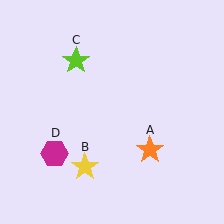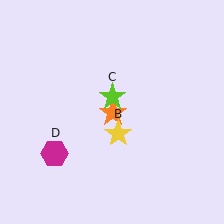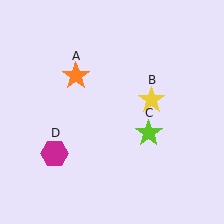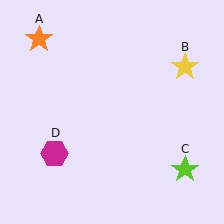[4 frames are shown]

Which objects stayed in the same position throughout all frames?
Magenta hexagon (object D) remained stationary.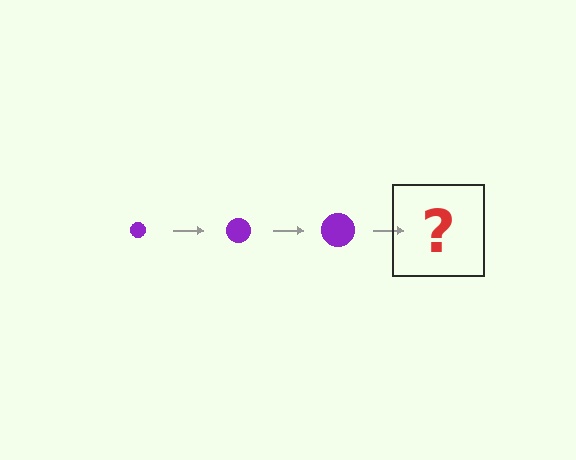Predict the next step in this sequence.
The next step is a purple circle, larger than the previous one.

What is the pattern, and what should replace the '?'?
The pattern is that the circle gets progressively larger each step. The '?' should be a purple circle, larger than the previous one.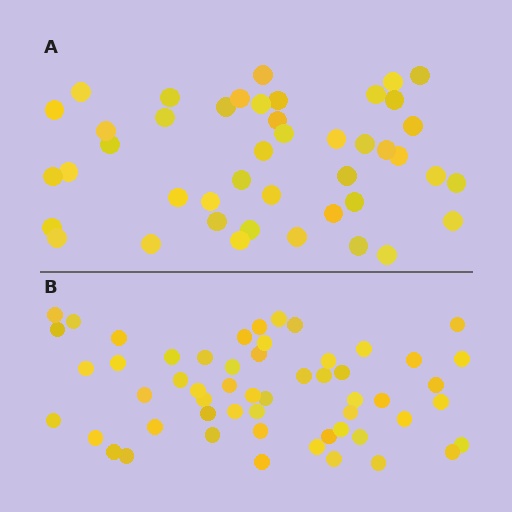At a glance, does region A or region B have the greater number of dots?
Region B (the bottom region) has more dots.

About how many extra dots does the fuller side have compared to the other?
Region B has roughly 12 or so more dots than region A.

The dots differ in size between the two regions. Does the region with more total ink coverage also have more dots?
No. Region A has more total ink coverage because its dots are larger, but region B actually contains more individual dots. Total area can be misleading — the number of items is what matters here.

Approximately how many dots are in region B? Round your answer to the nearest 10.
About 60 dots. (The exact count is 55, which rounds to 60.)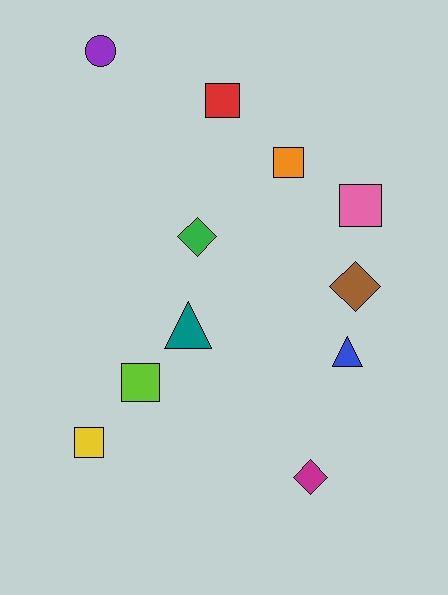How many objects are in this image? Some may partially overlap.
There are 11 objects.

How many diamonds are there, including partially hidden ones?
There are 3 diamonds.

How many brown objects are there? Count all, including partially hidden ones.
There is 1 brown object.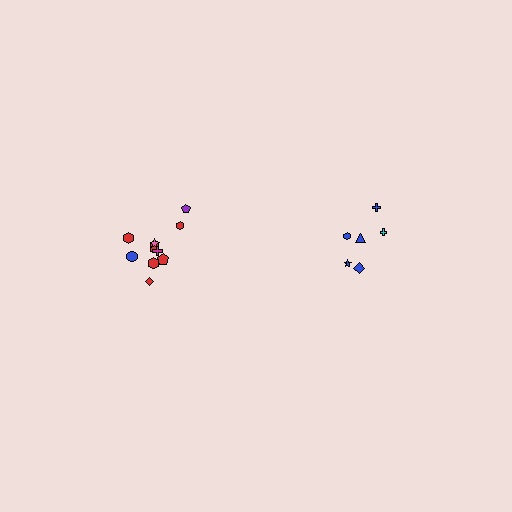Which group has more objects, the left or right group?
The left group.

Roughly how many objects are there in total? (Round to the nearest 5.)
Roughly 15 objects in total.